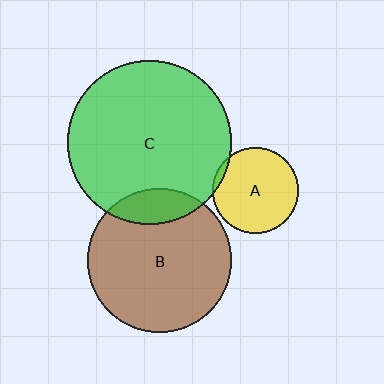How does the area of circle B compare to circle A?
Approximately 2.8 times.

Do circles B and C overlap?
Yes.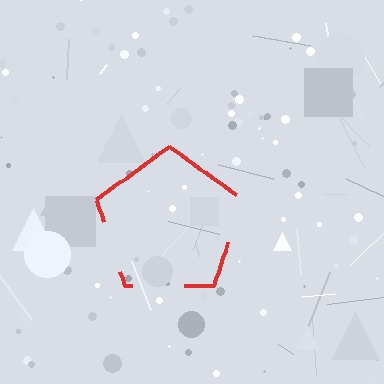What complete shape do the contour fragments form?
The contour fragments form a pentagon.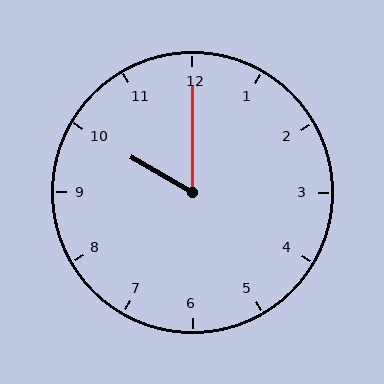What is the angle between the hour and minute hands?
Approximately 60 degrees.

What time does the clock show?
10:00.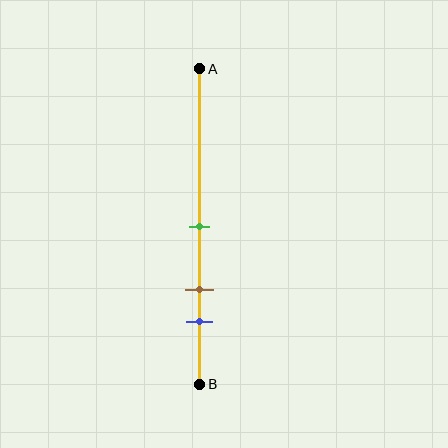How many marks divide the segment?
There are 3 marks dividing the segment.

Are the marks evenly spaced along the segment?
Yes, the marks are approximately evenly spaced.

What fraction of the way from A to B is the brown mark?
The brown mark is approximately 70% (0.7) of the way from A to B.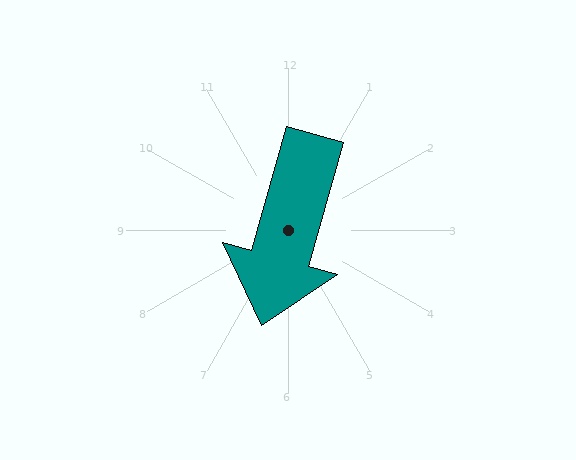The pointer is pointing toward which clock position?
Roughly 7 o'clock.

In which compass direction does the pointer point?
South.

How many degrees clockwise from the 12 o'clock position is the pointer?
Approximately 196 degrees.